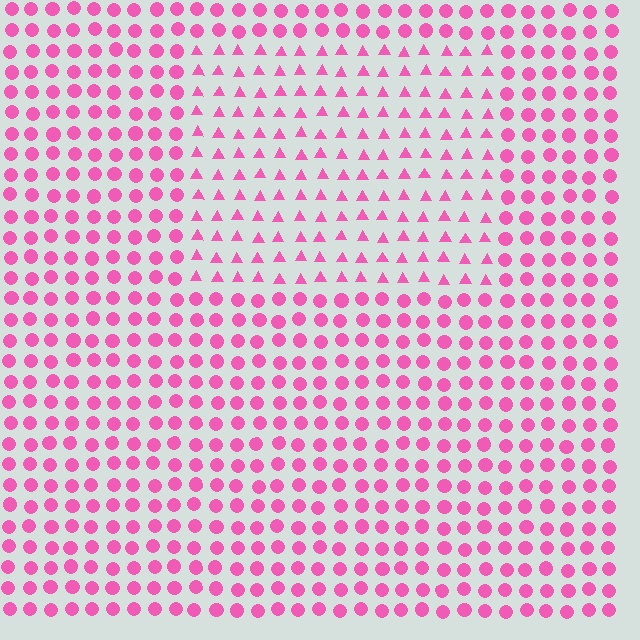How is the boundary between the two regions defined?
The boundary is defined by a change in element shape: triangles inside vs. circles outside. All elements share the same color and spacing.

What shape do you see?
I see a rectangle.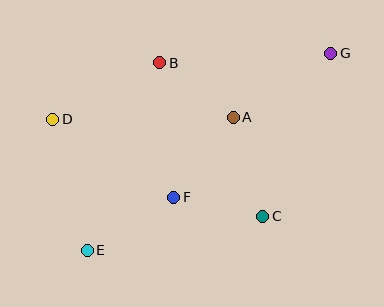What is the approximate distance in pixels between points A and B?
The distance between A and B is approximately 92 pixels.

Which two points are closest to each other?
Points C and F are closest to each other.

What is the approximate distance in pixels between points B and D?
The distance between B and D is approximately 121 pixels.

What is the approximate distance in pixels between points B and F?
The distance between B and F is approximately 135 pixels.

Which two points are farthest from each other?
Points E and G are farthest from each other.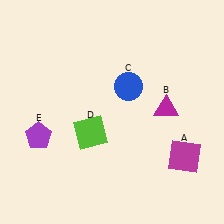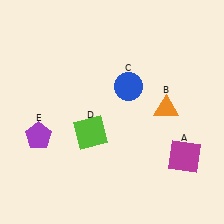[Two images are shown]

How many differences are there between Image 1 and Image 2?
There is 1 difference between the two images.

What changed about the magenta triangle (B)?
In Image 1, B is magenta. In Image 2, it changed to orange.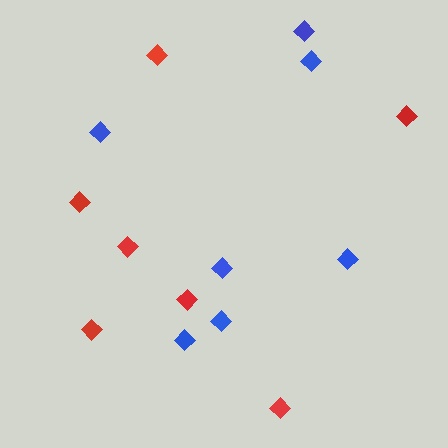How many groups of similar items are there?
There are 2 groups: one group of red diamonds (7) and one group of blue diamonds (7).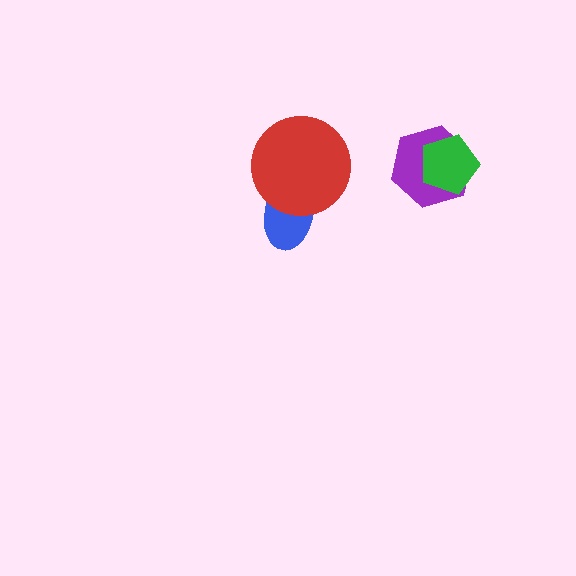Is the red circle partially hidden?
No, no other shape covers it.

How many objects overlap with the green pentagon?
1 object overlaps with the green pentagon.